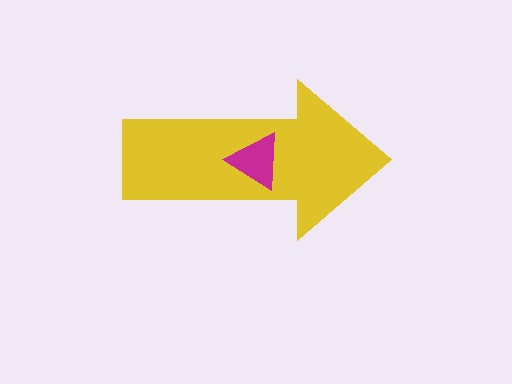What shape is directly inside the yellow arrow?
The magenta triangle.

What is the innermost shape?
The magenta triangle.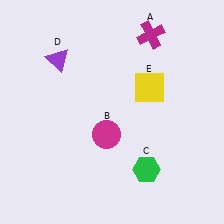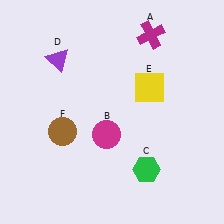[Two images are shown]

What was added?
A brown circle (F) was added in Image 2.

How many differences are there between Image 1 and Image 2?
There is 1 difference between the two images.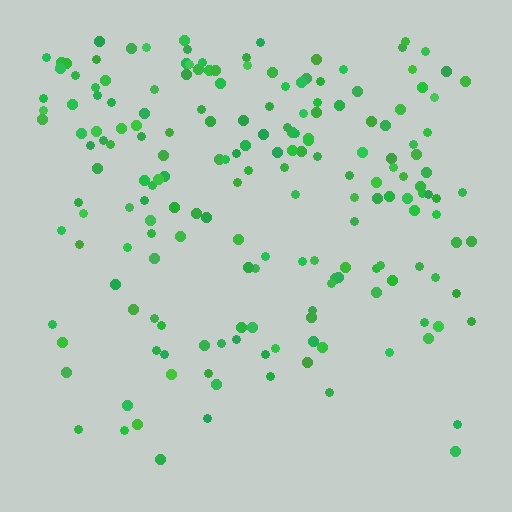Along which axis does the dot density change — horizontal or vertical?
Vertical.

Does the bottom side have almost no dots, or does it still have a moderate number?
Still a moderate number, just noticeably fewer than the top.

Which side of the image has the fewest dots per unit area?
The bottom.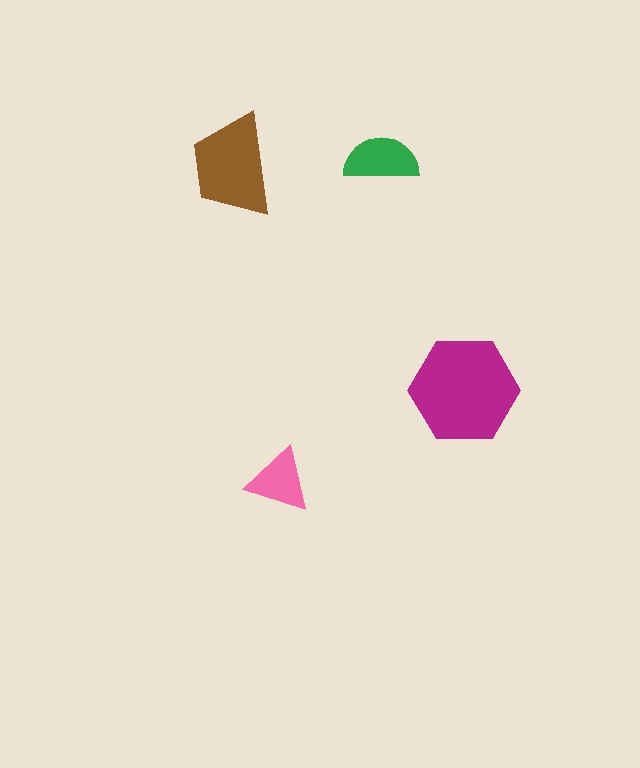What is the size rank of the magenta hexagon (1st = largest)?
1st.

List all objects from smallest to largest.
The pink triangle, the green semicircle, the brown trapezoid, the magenta hexagon.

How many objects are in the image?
There are 4 objects in the image.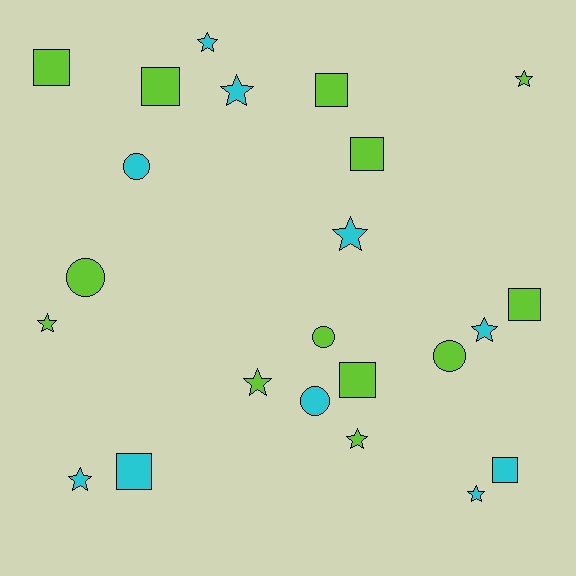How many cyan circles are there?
There are 2 cyan circles.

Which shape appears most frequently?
Star, with 10 objects.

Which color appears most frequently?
Lime, with 13 objects.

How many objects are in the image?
There are 23 objects.